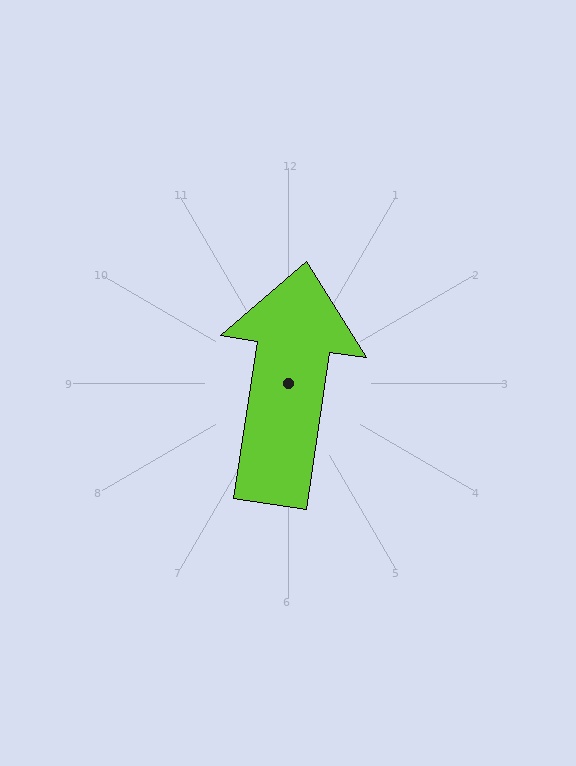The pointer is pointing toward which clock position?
Roughly 12 o'clock.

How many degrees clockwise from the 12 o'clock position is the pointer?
Approximately 9 degrees.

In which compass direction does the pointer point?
North.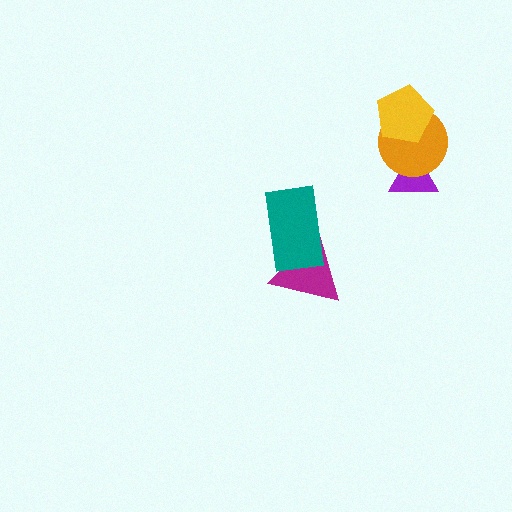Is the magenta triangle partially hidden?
Yes, it is partially covered by another shape.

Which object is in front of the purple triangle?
The orange circle is in front of the purple triangle.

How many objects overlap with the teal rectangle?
1 object overlaps with the teal rectangle.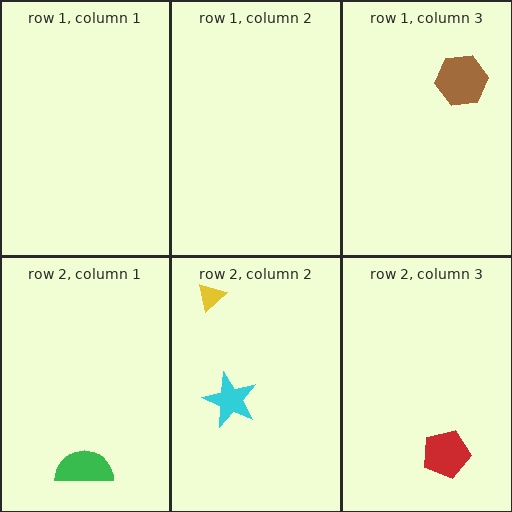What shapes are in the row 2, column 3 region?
The red pentagon.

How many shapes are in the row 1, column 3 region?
1.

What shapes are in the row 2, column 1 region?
The green semicircle.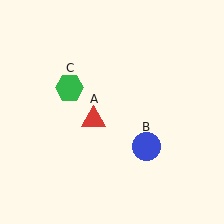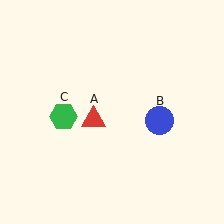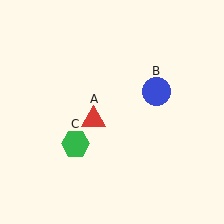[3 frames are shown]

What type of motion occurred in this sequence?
The blue circle (object B), green hexagon (object C) rotated counterclockwise around the center of the scene.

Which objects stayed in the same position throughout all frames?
Red triangle (object A) remained stationary.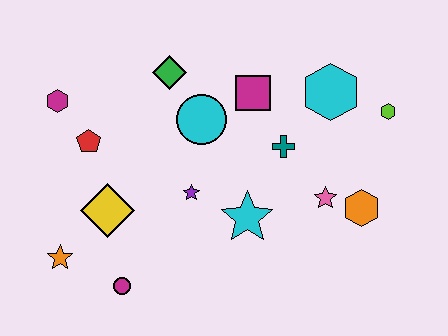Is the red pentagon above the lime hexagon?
No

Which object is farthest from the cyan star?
The magenta hexagon is farthest from the cyan star.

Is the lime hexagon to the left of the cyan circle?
No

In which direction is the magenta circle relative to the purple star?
The magenta circle is below the purple star.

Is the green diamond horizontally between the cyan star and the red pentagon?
Yes